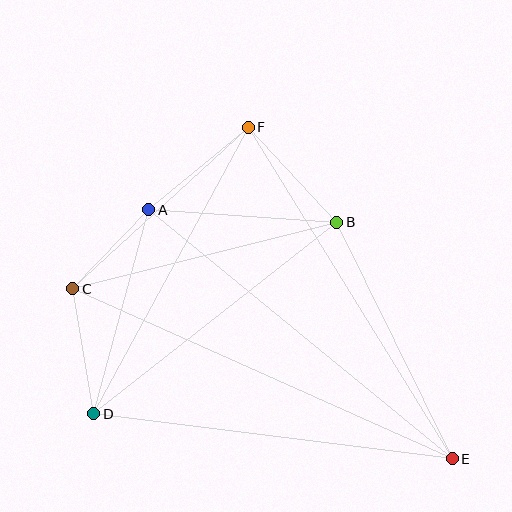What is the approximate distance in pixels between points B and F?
The distance between B and F is approximately 129 pixels.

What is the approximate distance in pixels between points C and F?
The distance between C and F is approximately 239 pixels.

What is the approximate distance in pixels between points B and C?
The distance between B and C is approximately 272 pixels.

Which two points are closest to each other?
Points A and C are closest to each other.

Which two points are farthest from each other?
Points C and E are farthest from each other.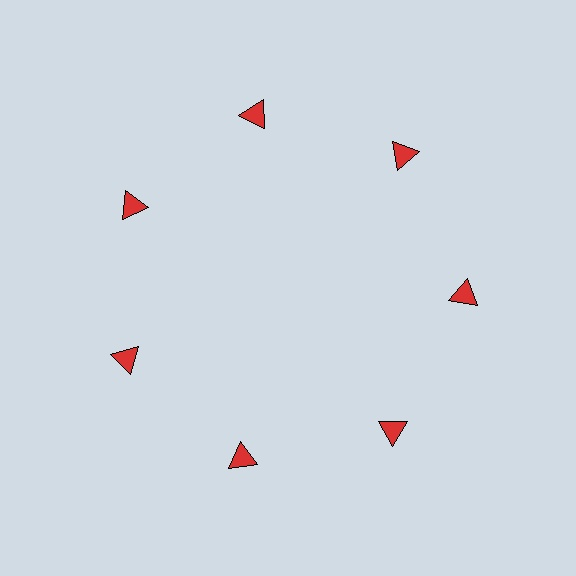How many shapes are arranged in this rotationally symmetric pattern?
There are 7 shapes, arranged in 7 groups of 1.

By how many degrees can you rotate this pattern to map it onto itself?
The pattern maps onto itself every 51 degrees of rotation.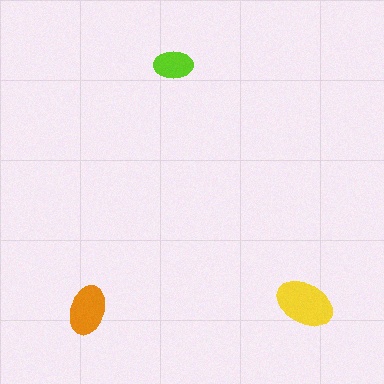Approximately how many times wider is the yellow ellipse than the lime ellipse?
About 1.5 times wider.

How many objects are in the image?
There are 3 objects in the image.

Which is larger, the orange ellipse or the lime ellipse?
The orange one.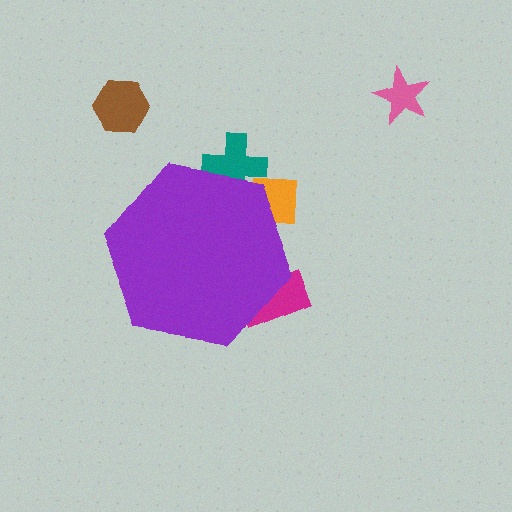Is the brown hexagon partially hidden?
No, the brown hexagon is fully visible.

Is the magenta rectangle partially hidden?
Yes, the magenta rectangle is partially hidden behind the purple hexagon.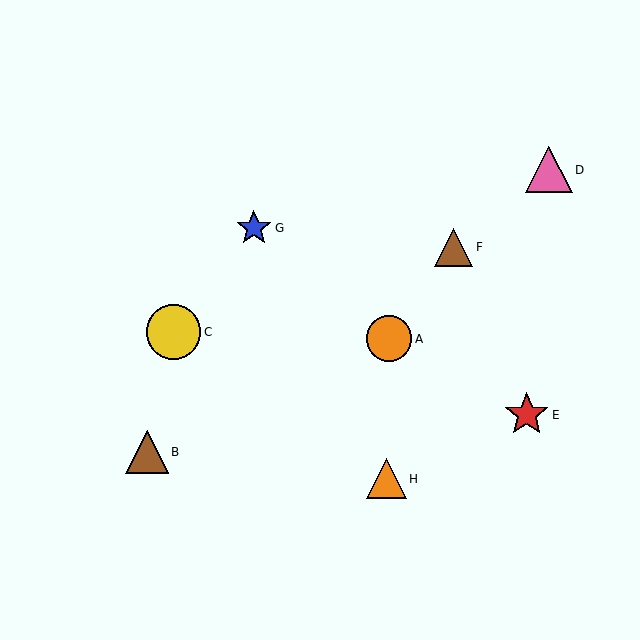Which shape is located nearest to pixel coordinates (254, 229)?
The blue star (labeled G) at (254, 228) is nearest to that location.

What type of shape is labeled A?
Shape A is an orange circle.